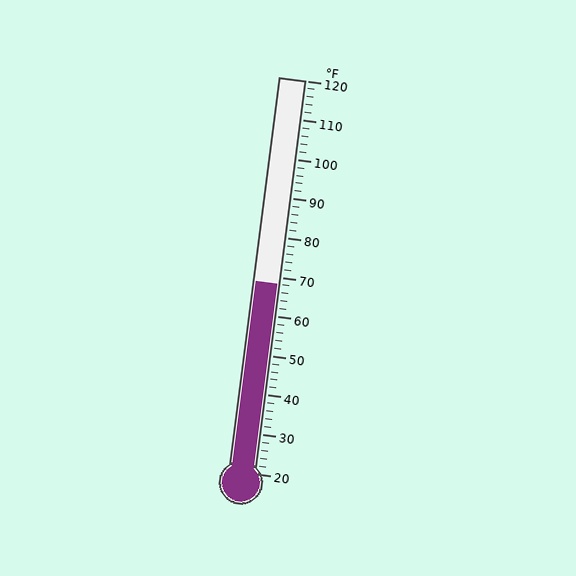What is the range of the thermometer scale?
The thermometer scale ranges from 20°F to 120°F.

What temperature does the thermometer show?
The thermometer shows approximately 68°F.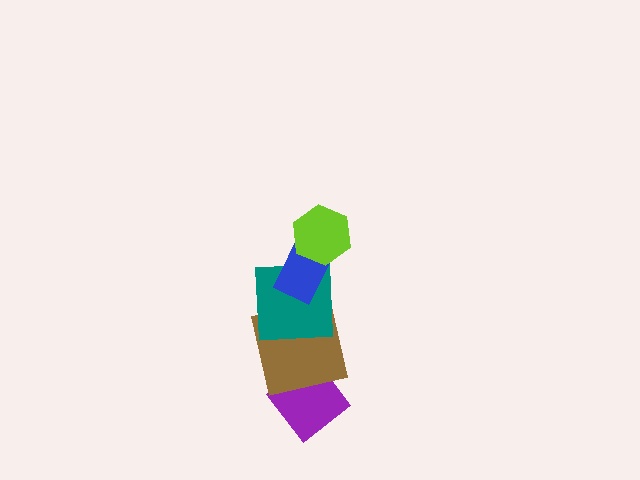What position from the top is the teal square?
The teal square is 3rd from the top.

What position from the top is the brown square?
The brown square is 4th from the top.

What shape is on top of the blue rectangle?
The lime hexagon is on top of the blue rectangle.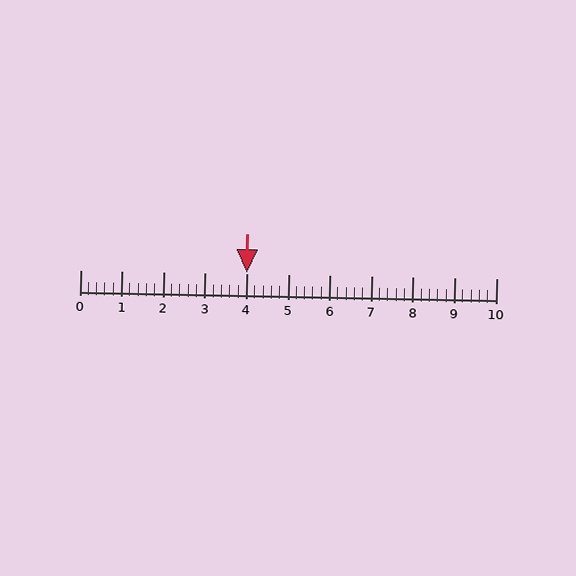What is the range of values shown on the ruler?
The ruler shows values from 0 to 10.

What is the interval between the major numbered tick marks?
The major tick marks are spaced 1 units apart.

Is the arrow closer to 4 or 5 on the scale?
The arrow is closer to 4.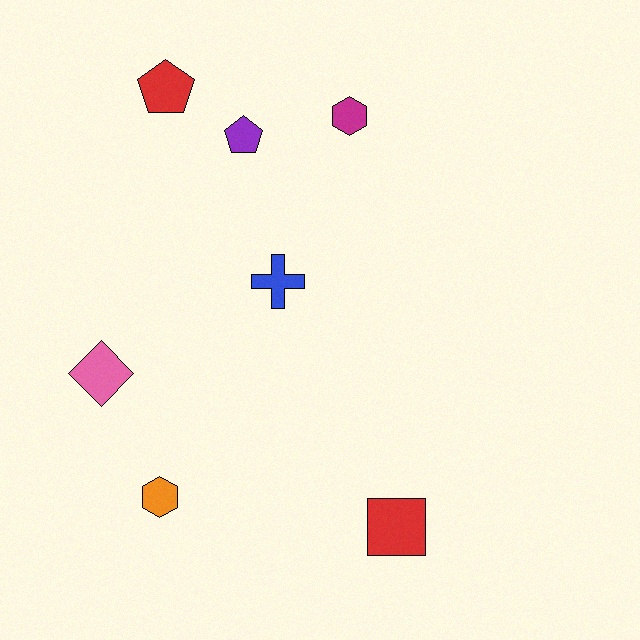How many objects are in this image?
There are 7 objects.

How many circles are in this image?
There are no circles.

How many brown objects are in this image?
There are no brown objects.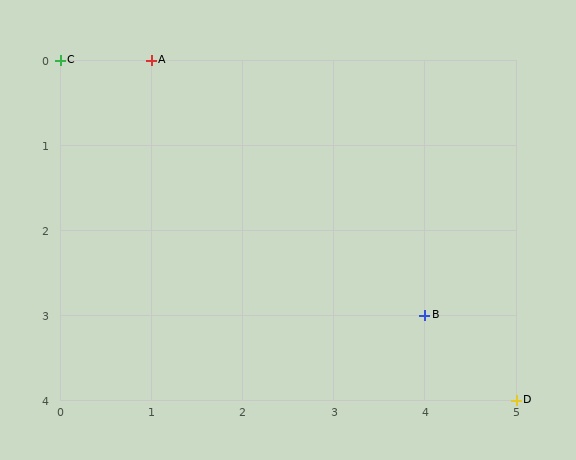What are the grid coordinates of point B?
Point B is at grid coordinates (4, 3).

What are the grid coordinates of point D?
Point D is at grid coordinates (5, 4).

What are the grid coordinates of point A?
Point A is at grid coordinates (1, 0).